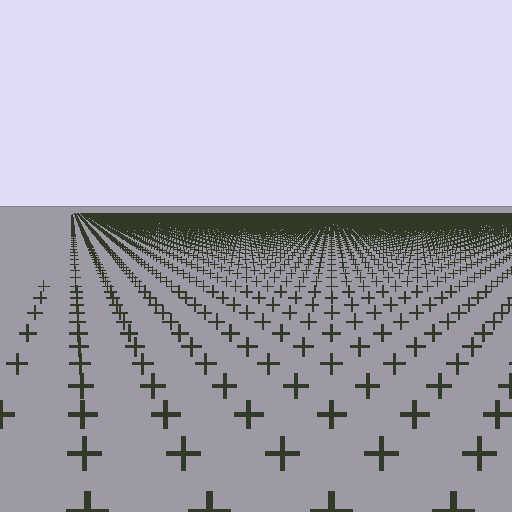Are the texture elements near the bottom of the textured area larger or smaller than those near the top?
Larger. Near the bottom, elements are closer to the viewer and appear at a bigger on-screen size.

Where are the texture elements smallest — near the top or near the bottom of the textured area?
Near the top.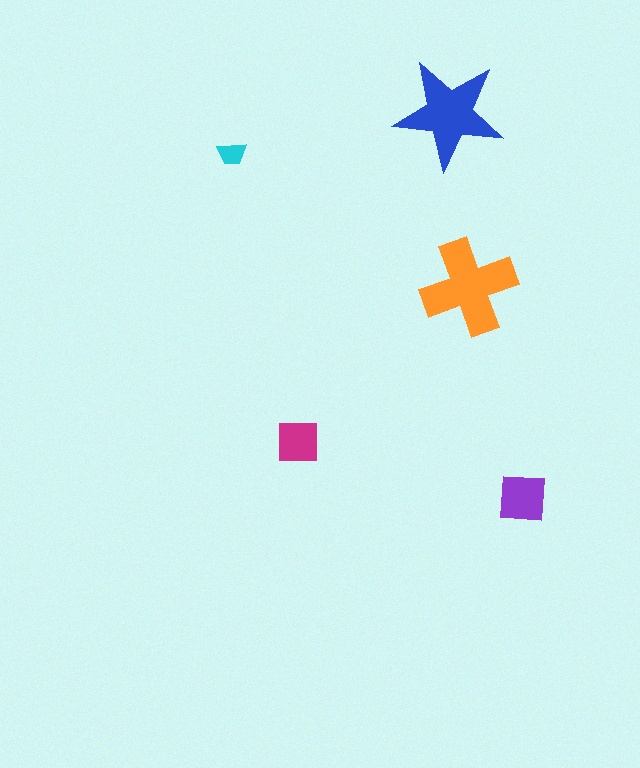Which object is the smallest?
The cyan trapezoid.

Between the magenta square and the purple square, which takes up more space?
The purple square.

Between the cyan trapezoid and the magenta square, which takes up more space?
The magenta square.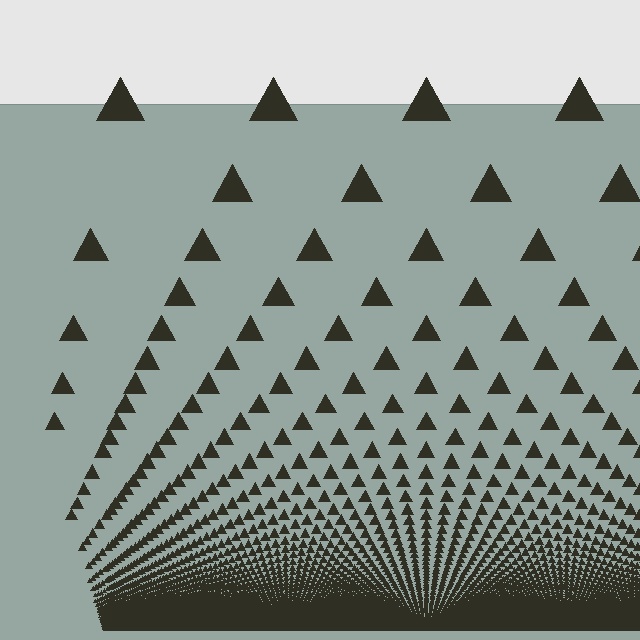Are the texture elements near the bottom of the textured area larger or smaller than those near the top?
Smaller. The gradient is inverted — elements near the bottom are smaller and denser.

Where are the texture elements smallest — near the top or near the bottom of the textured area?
Near the bottom.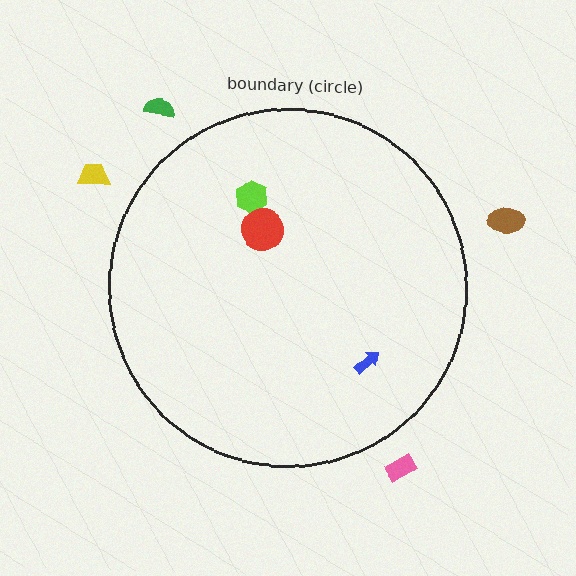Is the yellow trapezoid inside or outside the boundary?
Outside.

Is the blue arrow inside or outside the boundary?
Inside.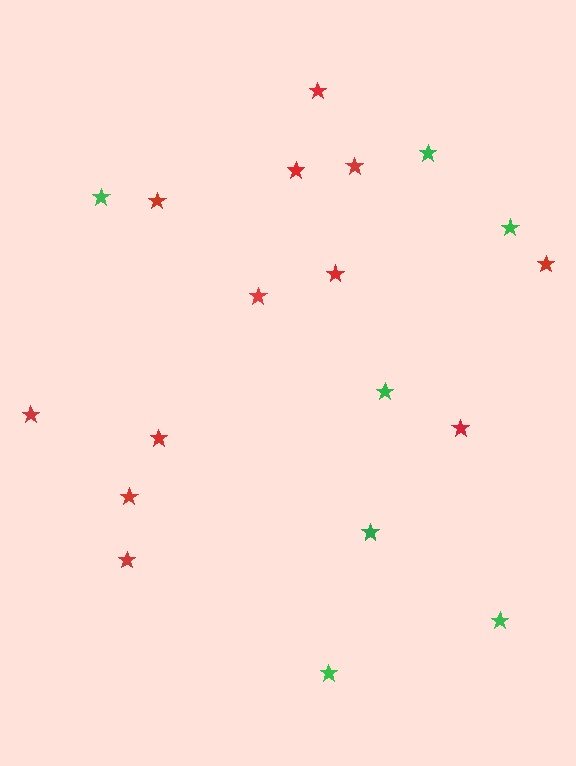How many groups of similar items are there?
There are 2 groups: one group of green stars (7) and one group of red stars (12).